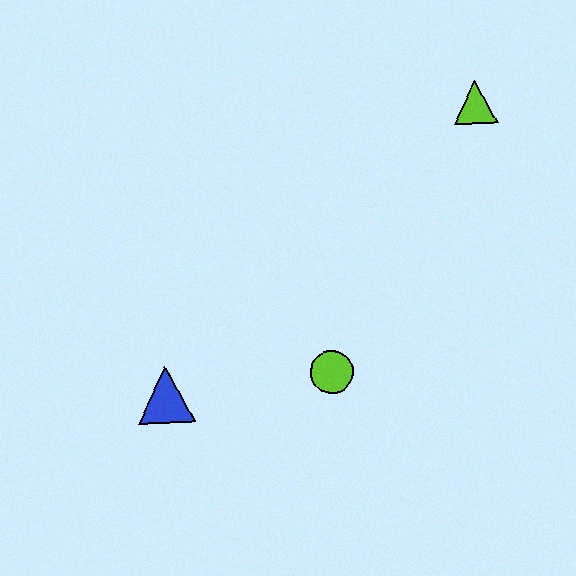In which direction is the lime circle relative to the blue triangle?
The lime circle is to the right of the blue triangle.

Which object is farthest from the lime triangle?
The blue triangle is farthest from the lime triangle.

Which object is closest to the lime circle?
The blue triangle is closest to the lime circle.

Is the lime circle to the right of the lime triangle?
No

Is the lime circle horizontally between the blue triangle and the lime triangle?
Yes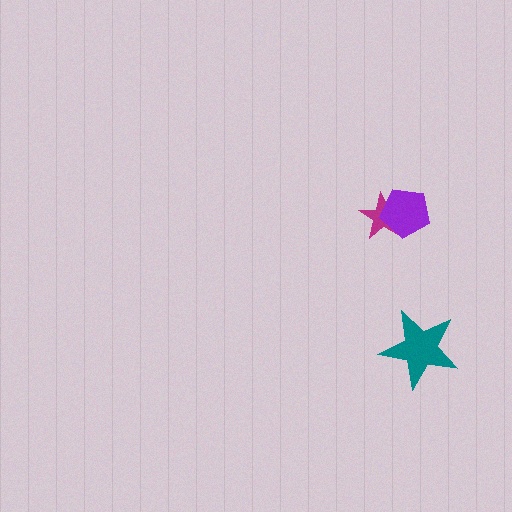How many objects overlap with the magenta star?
1 object overlaps with the magenta star.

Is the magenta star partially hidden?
Yes, it is partially covered by another shape.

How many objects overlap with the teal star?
0 objects overlap with the teal star.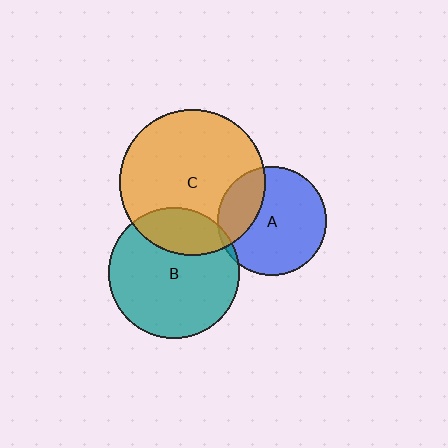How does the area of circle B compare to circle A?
Approximately 1.4 times.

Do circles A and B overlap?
Yes.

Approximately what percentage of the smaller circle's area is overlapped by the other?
Approximately 5%.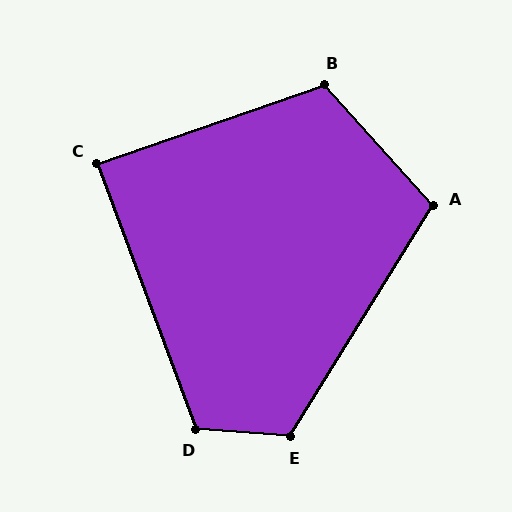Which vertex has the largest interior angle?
E, at approximately 117 degrees.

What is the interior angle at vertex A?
Approximately 106 degrees (obtuse).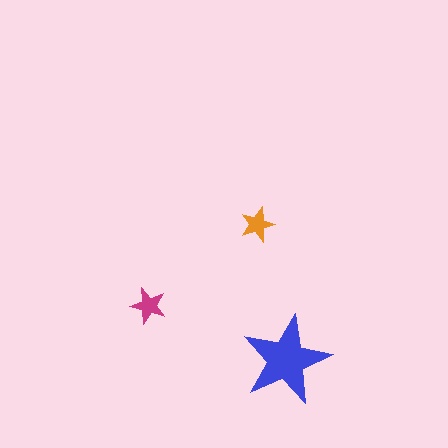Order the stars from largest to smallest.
the blue one, the magenta one, the orange one.